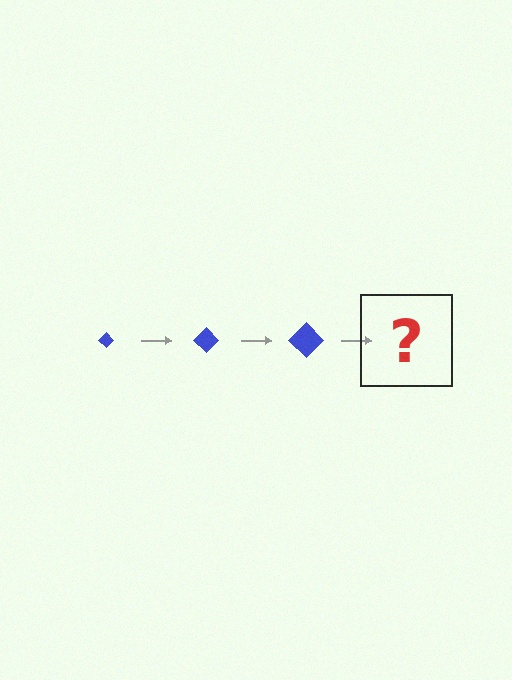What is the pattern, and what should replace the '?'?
The pattern is that the diamond gets progressively larger each step. The '?' should be a blue diamond, larger than the previous one.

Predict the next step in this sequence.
The next step is a blue diamond, larger than the previous one.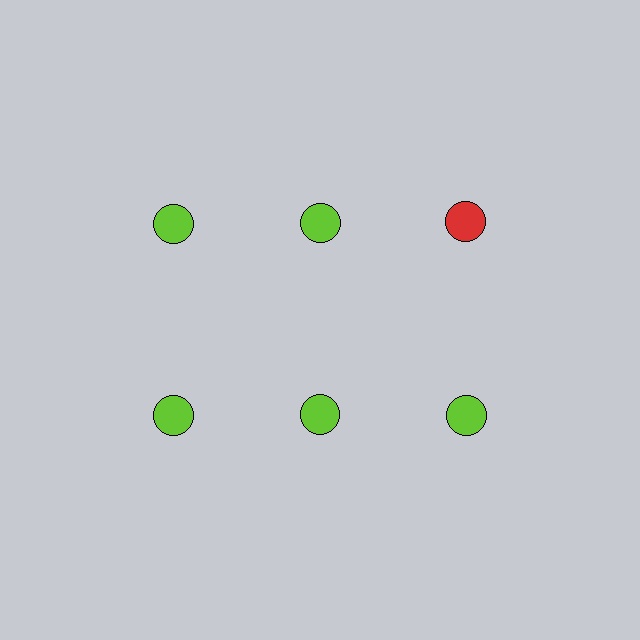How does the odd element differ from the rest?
It has a different color: red instead of lime.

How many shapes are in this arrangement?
There are 6 shapes arranged in a grid pattern.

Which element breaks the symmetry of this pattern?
The red circle in the top row, center column breaks the symmetry. All other shapes are lime circles.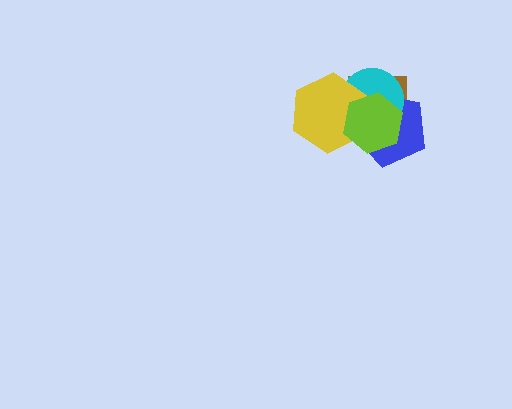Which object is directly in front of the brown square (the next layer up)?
The blue pentagon is directly in front of the brown square.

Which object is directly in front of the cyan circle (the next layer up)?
The yellow hexagon is directly in front of the cyan circle.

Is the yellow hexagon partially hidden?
Yes, it is partially covered by another shape.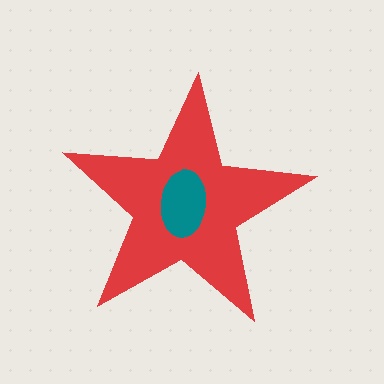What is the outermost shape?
The red star.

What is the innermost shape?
The teal ellipse.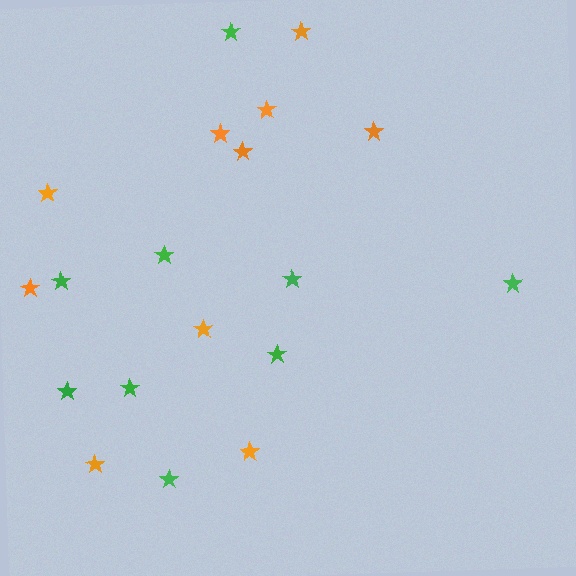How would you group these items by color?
There are 2 groups: one group of orange stars (10) and one group of green stars (9).